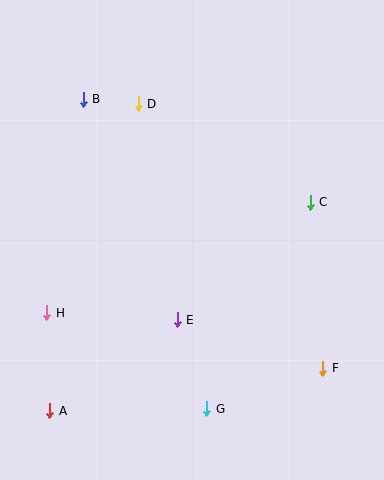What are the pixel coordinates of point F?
Point F is at (323, 368).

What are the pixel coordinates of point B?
Point B is at (83, 99).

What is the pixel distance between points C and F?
The distance between C and F is 166 pixels.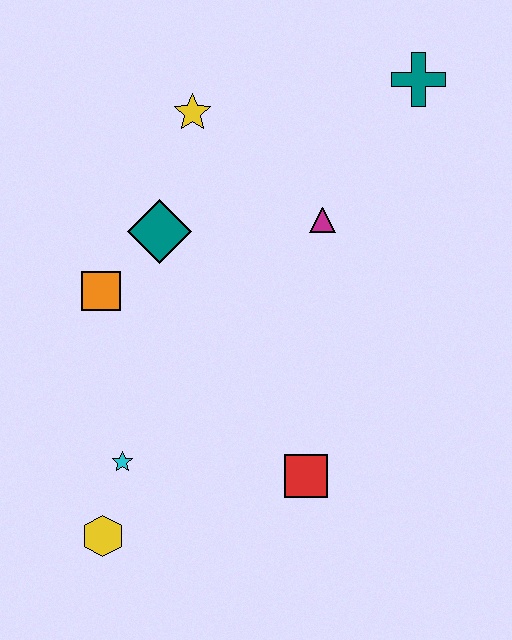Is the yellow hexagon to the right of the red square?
No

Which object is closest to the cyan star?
The yellow hexagon is closest to the cyan star.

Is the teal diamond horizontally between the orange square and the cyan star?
No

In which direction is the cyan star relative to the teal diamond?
The cyan star is below the teal diamond.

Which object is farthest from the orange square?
The teal cross is farthest from the orange square.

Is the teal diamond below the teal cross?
Yes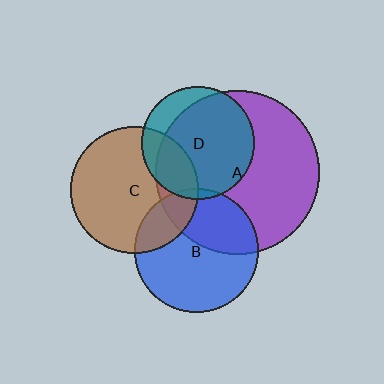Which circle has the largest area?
Circle A (purple).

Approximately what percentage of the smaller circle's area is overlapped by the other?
Approximately 80%.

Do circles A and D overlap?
Yes.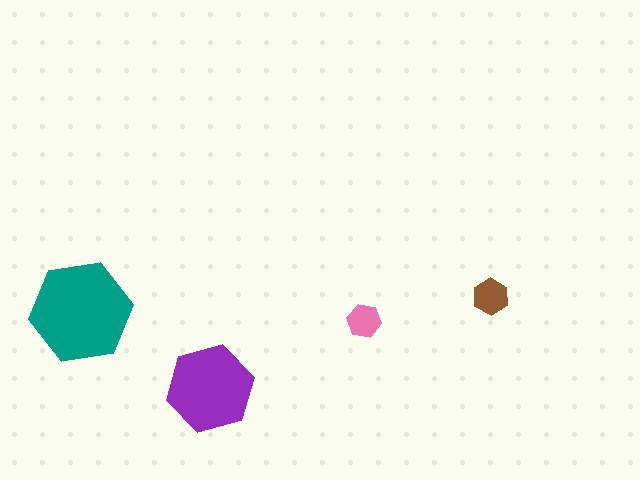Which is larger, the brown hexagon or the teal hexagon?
The teal one.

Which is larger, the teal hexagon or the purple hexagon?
The teal one.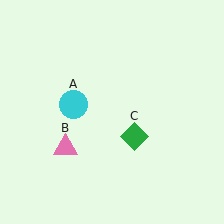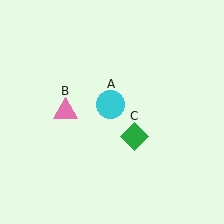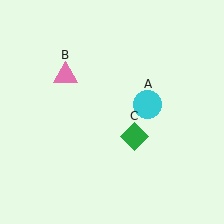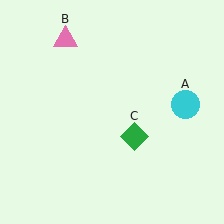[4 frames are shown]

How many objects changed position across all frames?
2 objects changed position: cyan circle (object A), pink triangle (object B).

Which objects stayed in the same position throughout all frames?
Green diamond (object C) remained stationary.